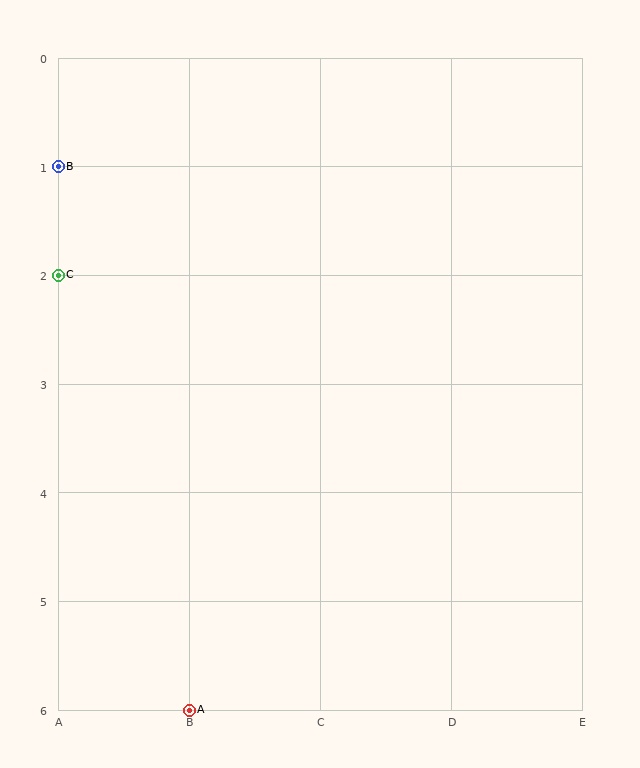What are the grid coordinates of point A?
Point A is at grid coordinates (B, 6).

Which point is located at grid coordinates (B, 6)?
Point A is at (B, 6).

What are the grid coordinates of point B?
Point B is at grid coordinates (A, 1).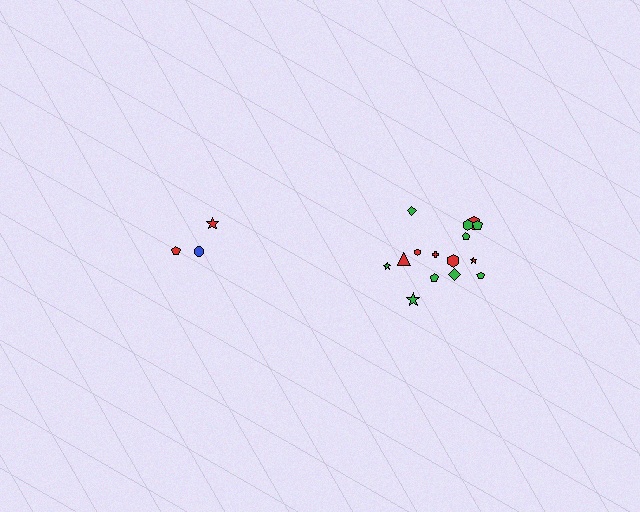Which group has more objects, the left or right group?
The right group.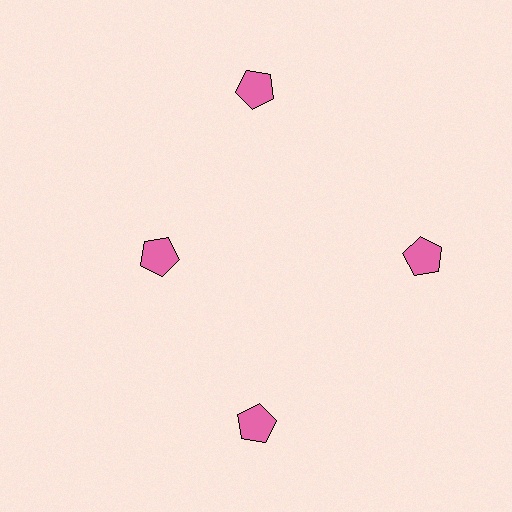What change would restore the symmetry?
The symmetry would be restored by moving it outward, back onto the ring so that all 4 pentagons sit at equal angles and equal distance from the center.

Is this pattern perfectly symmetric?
No. The 4 pink pentagons are arranged in a ring, but one element near the 9 o'clock position is pulled inward toward the center, breaking the 4-fold rotational symmetry.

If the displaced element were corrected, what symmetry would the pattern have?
It would have 4-fold rotational symmetry — the pattern would map onto itself every 90 degrees.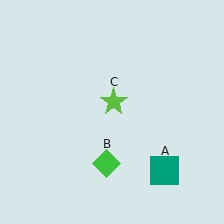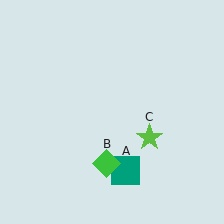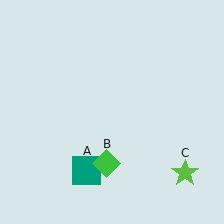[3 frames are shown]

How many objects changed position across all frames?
2 objects changed position: teal square (object A), lime star (object C).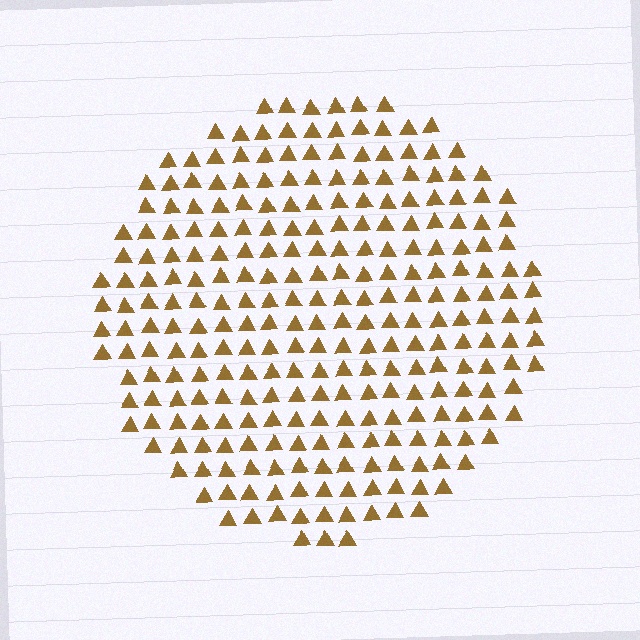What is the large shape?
The large shape is a circle.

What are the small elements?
The small elements are triangles.